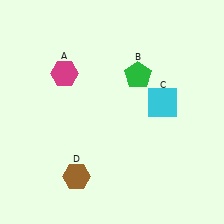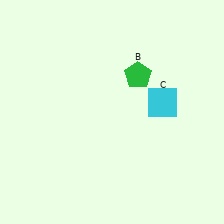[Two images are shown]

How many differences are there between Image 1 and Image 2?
There are 2 differences between the two images.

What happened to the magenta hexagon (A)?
The magenta hexagon (A) was removed in Image 2. It was in the top-left area of Image 1.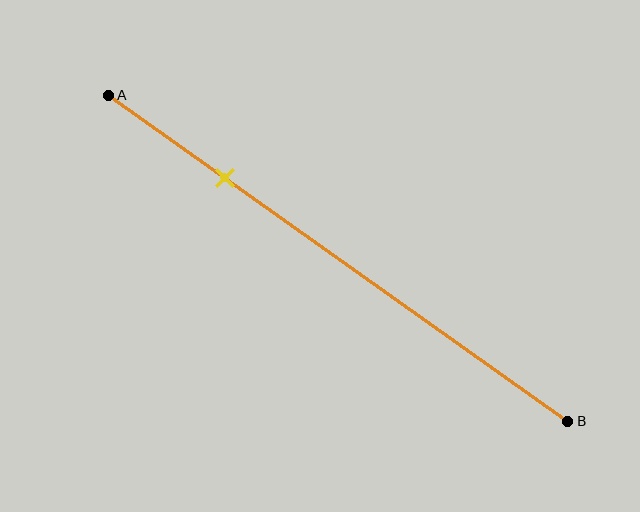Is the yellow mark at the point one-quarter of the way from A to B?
Yes, the mark is approximately at the one-quarter point.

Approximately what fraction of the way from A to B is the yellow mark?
The yellow mark is approximately 25% of the way from A to B.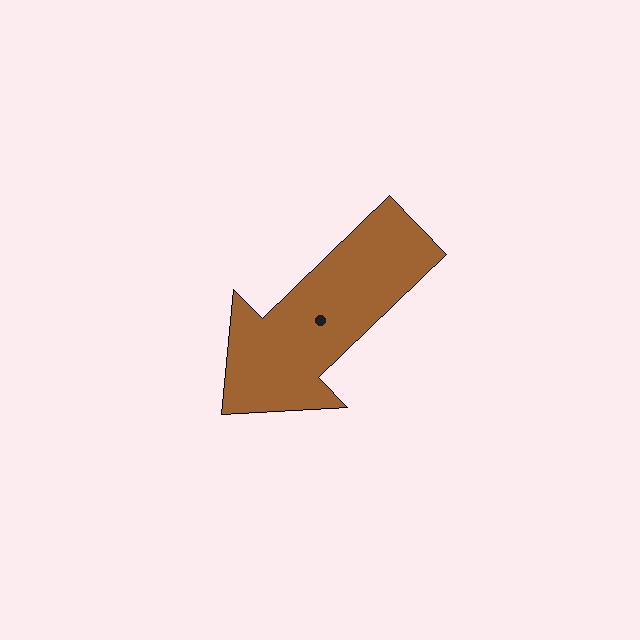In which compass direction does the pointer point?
Southwest.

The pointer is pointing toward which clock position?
Roughly 8 o'clock.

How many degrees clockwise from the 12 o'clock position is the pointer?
Approximately 226 degrees.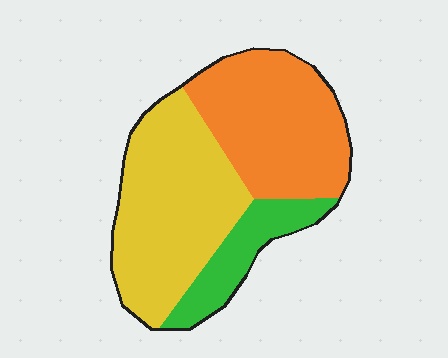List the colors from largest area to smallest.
From largest to smallest: yellow, orange, green.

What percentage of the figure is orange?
Orange takes up between a quarter and a half of the figure.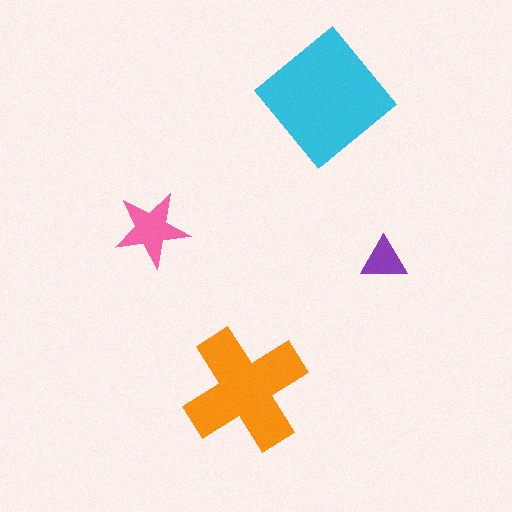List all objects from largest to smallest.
The cyan diamond, the orange cross, the pink star, the purple triangle.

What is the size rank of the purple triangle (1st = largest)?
4th.